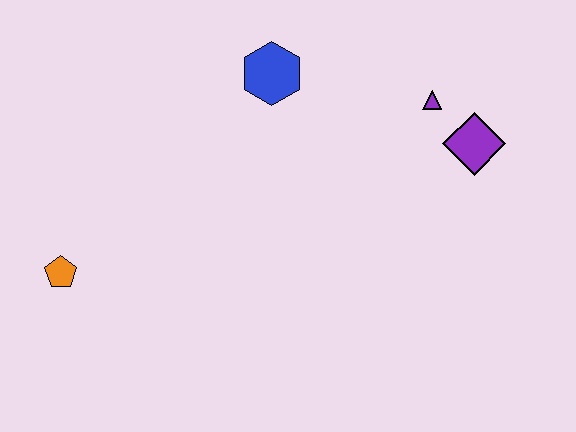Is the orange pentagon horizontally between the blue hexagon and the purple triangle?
No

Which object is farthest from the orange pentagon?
The purple diamond is farthest from the orange pentagon.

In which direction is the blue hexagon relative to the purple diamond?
The blue hexagon is to the left of the purple diamond.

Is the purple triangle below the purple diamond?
No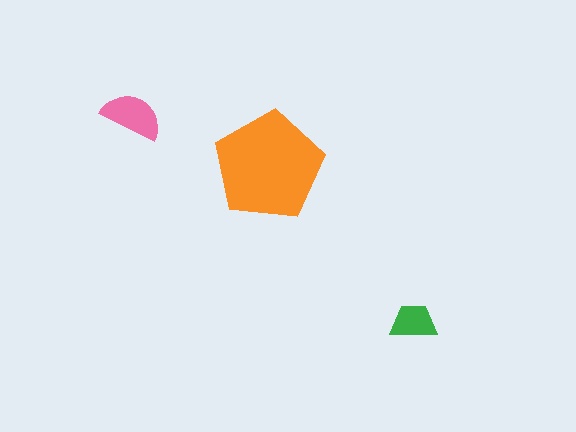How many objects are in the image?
There are 3 objects in the image.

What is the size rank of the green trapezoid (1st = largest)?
3rd.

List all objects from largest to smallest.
The orange pentagon, the pink semicircle, the green trapezoid.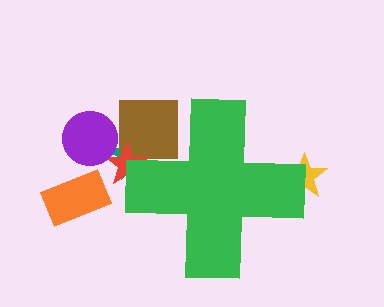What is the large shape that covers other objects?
A green cross.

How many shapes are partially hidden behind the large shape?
4 shapes are partially hidden.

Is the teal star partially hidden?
Yes, the teal star is partially hidden behind the green cross.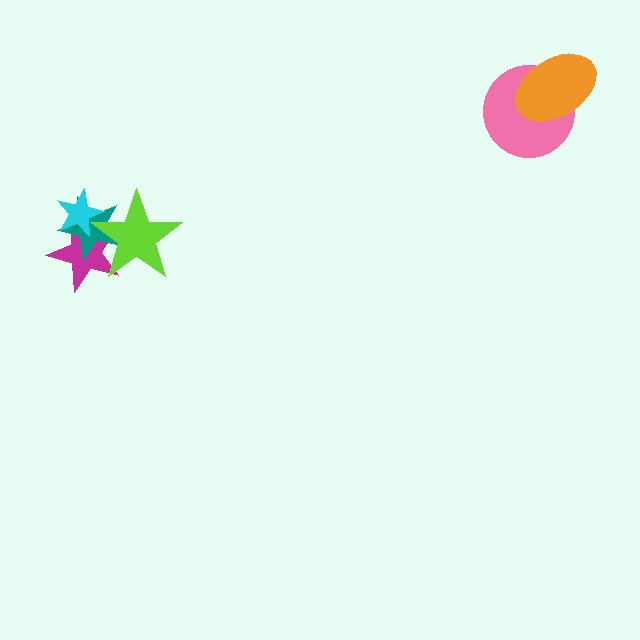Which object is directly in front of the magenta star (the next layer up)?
The teal star is directly in front of the magenta star.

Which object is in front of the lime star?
The cyan star is in front of the lime star.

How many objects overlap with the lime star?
3 objects overlap with the lime star.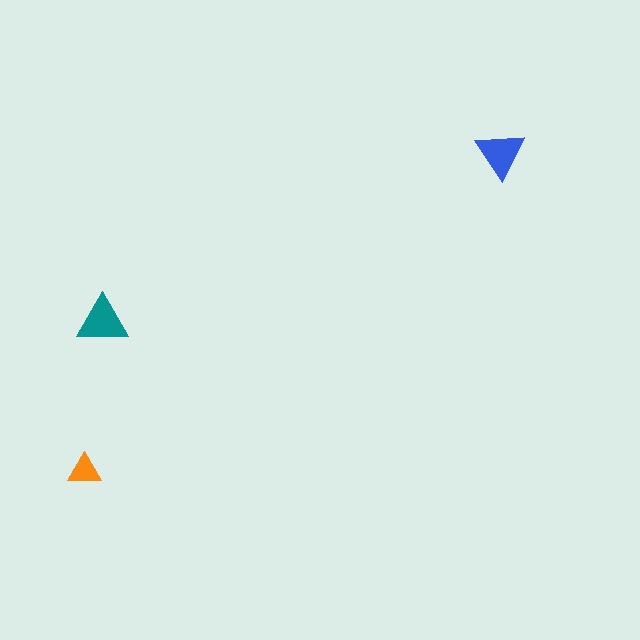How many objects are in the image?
There are 3 objects in the image.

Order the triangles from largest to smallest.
the teal one, the blue one, the orange one.